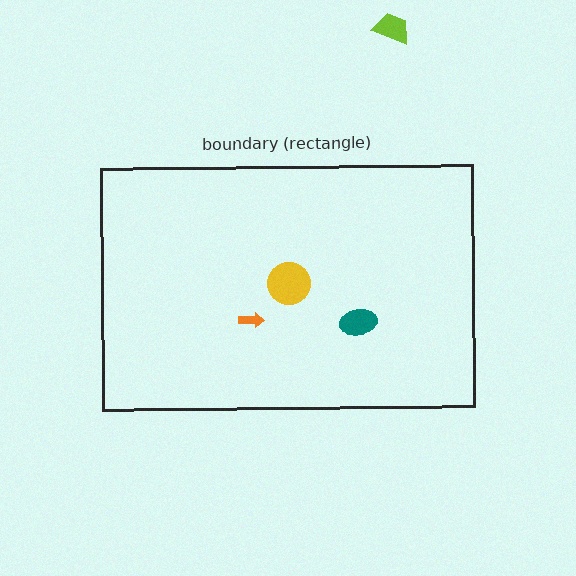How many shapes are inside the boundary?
3 inside, 1 outside.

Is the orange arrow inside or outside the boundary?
Inside.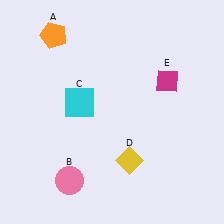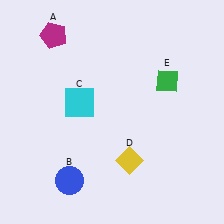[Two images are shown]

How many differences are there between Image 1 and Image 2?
There are 3 differences between the two images.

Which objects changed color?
A changed from orange to magenta. B changed from pink to blue. E changed from magenta to green.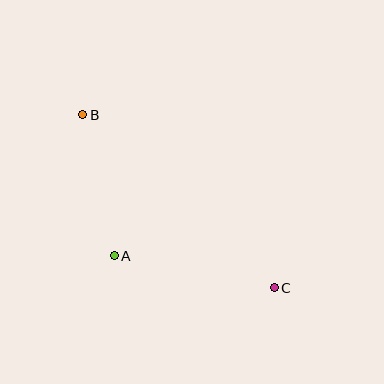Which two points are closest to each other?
Points A and B are closest to each other.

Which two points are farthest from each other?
Points B and C are farthest from each other.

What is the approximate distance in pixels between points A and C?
The distance between A and C is approximately 163 pixels.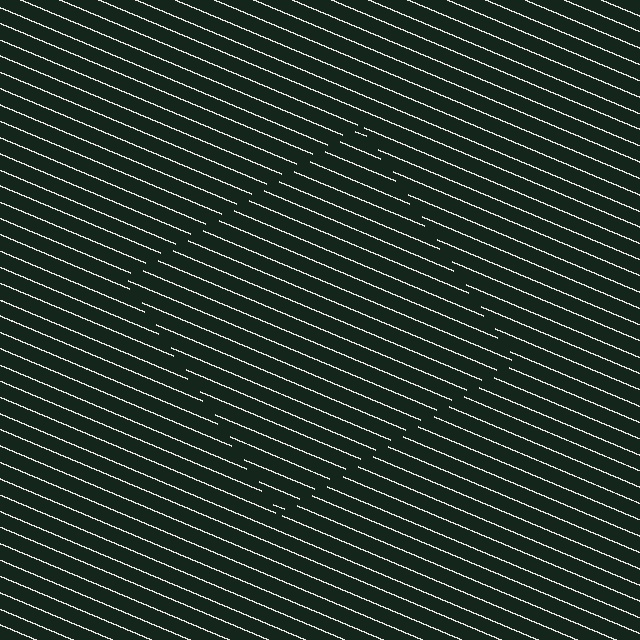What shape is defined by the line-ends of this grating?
An illusory square. The interior of the shape contains the same grating, shifted by half a period — the contour is defined by the phase discontinuity where line-ends from the inner and outer gratings abut.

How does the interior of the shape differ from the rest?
The interior of the shape contains the same grating, shifted by half a period — the contour is defined by the phase discontinuity where line-ends from the inner and outer gratings abut.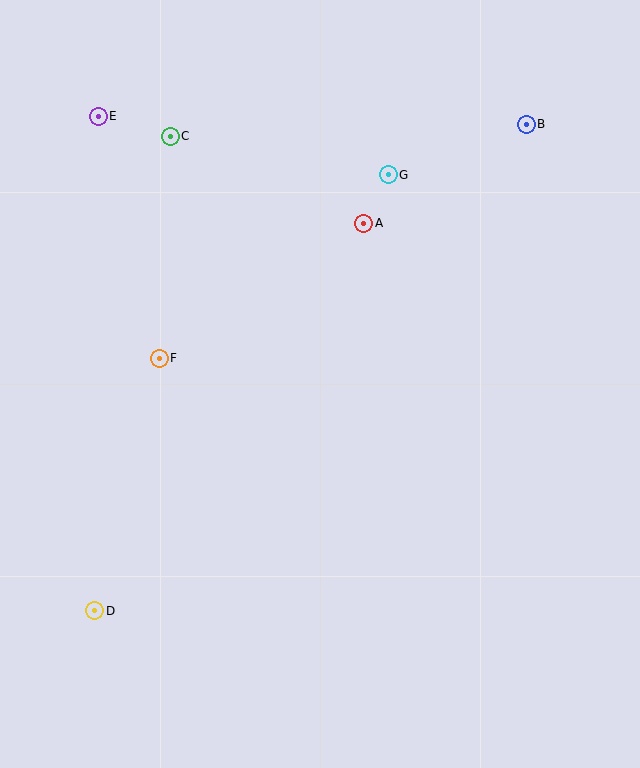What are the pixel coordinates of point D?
Point D is at (95, 611).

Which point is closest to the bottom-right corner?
Point D is closest to the bottom-right corner.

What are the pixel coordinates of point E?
Point E is at (98, 116).